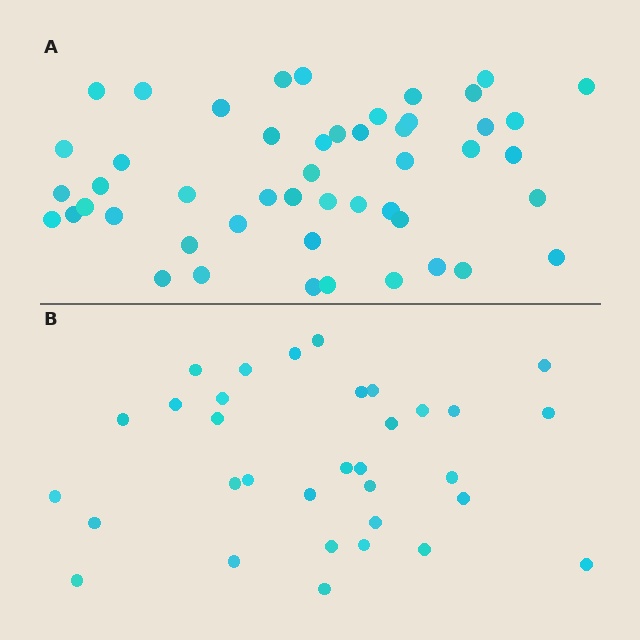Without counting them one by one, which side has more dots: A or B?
Region A (the top region) has more dots.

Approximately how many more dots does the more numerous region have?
Region A has approximately 15 more dots than region B.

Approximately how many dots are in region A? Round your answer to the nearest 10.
About 50 dots. (The exact count is 49, which rounds to 50.)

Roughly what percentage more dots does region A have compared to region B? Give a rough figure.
About 50% more.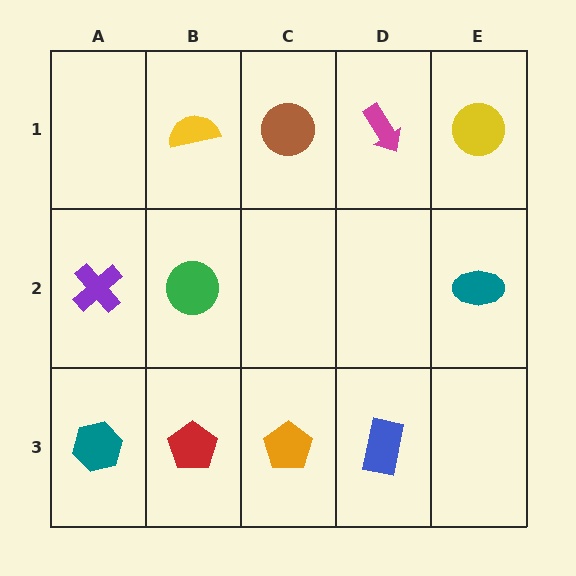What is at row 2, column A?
A purple cross.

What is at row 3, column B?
A red pentagon.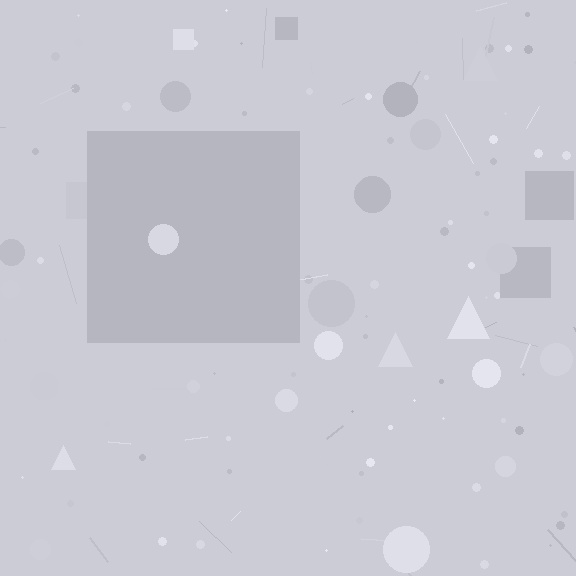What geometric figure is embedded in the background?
A square is embedded in the background.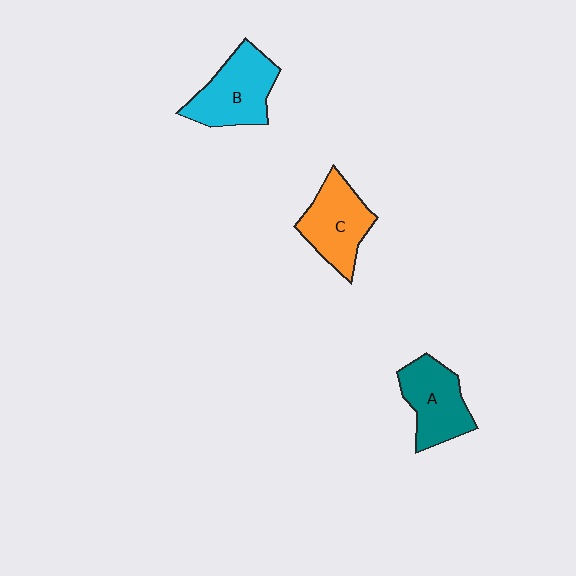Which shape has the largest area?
Shape B (cyan).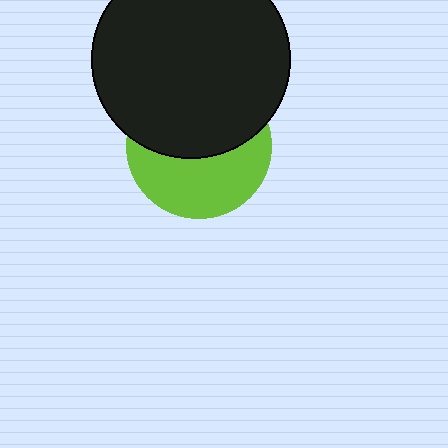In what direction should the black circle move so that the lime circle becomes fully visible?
The black circle should move up. That is the shortest direction to clear the overlap and leave the lime circle fully visible.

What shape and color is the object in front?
The object in front is a black circle.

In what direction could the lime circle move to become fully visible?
The lime circle could move down. That would shift it out from behind the black circle entirely.